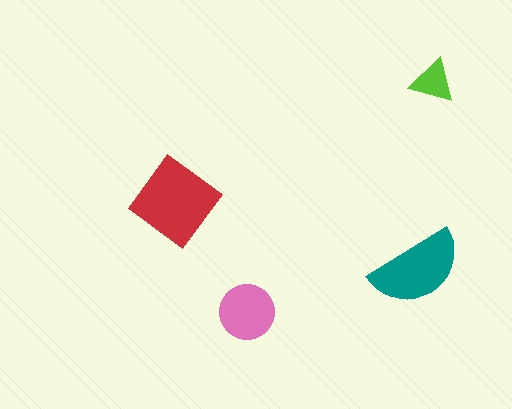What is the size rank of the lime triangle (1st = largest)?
4th.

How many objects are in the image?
There are 4 objects in the image.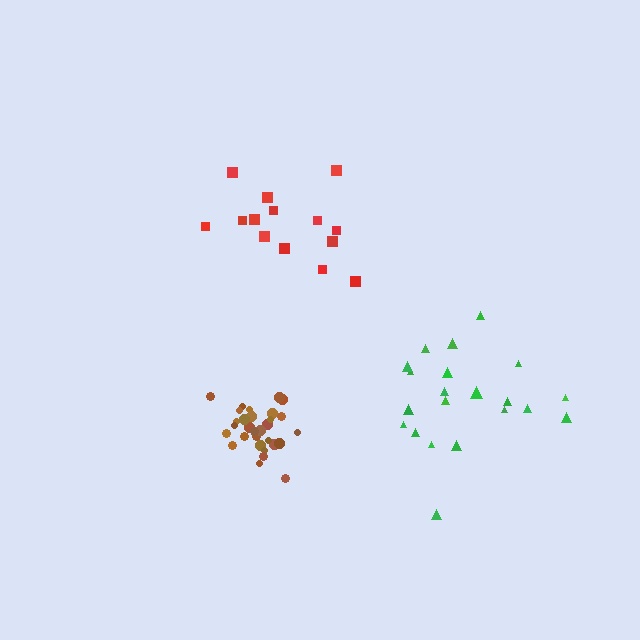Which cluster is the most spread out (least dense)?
Green.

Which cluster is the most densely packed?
Brown.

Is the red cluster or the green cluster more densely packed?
Red.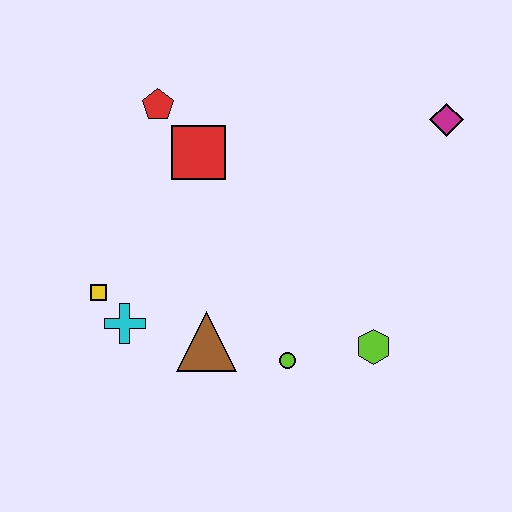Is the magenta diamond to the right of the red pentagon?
Yes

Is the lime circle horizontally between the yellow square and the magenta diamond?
Yes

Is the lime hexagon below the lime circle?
No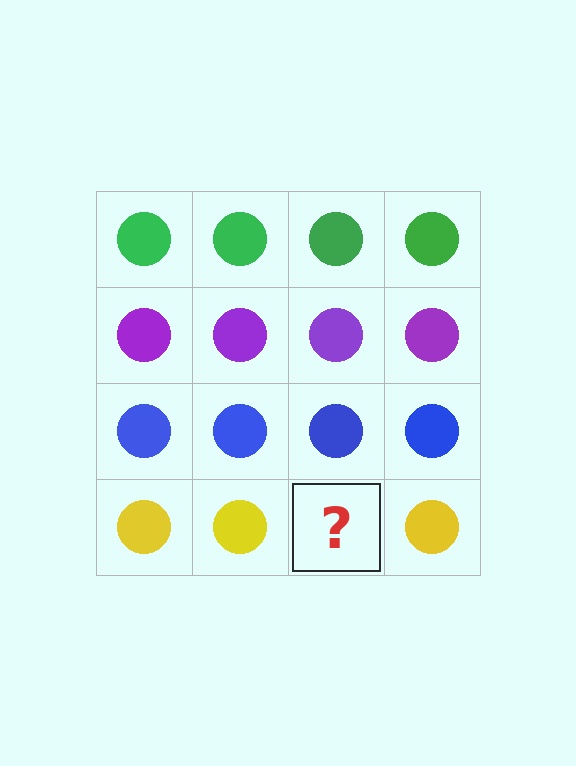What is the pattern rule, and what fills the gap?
The rule is that each row has a consistent color. The gap should be filled with a yellow circle.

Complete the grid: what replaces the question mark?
The question mark should be replaced with a yellow circle.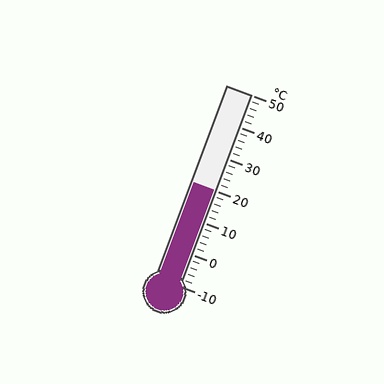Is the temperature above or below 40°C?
The temperature is below 40°C.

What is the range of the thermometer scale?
The thermometer scale ranges from -10°C to 50°C.